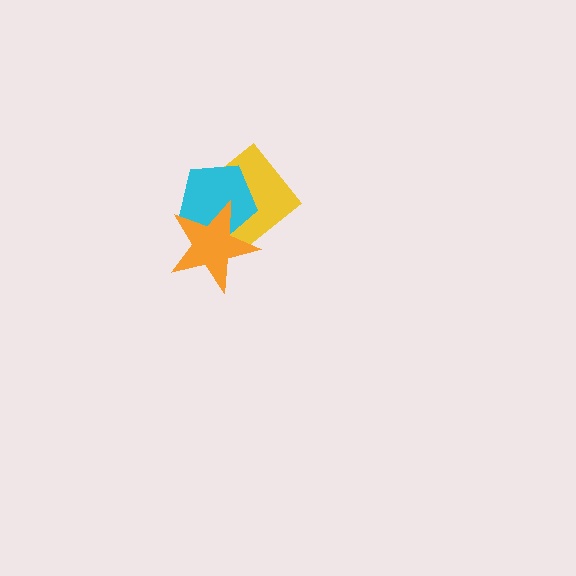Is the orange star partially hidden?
No, no other shape covers it.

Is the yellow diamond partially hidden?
Yes, it is partially covered by another shape.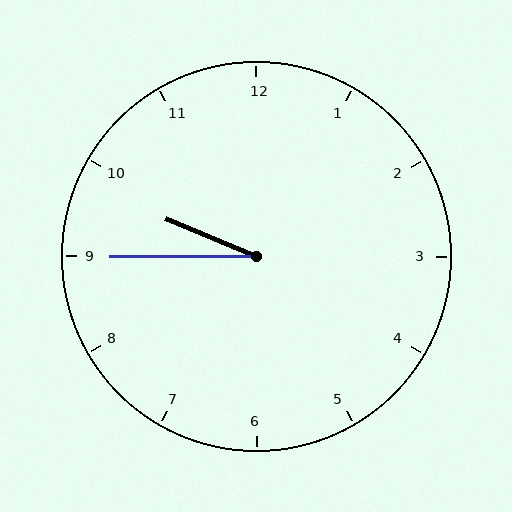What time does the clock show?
9:45.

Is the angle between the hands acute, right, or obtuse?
It is acute.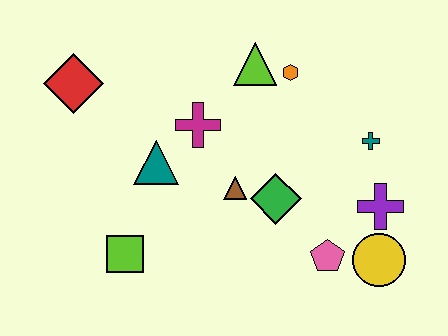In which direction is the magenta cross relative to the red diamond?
The magenta cross is to the right of the red diamond.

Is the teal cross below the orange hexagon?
Yes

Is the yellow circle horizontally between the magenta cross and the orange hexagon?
No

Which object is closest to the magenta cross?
The teal triangle is closest to the magenta cross.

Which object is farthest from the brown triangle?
The red diamond is farthest from the brown triangle.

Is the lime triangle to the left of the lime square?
No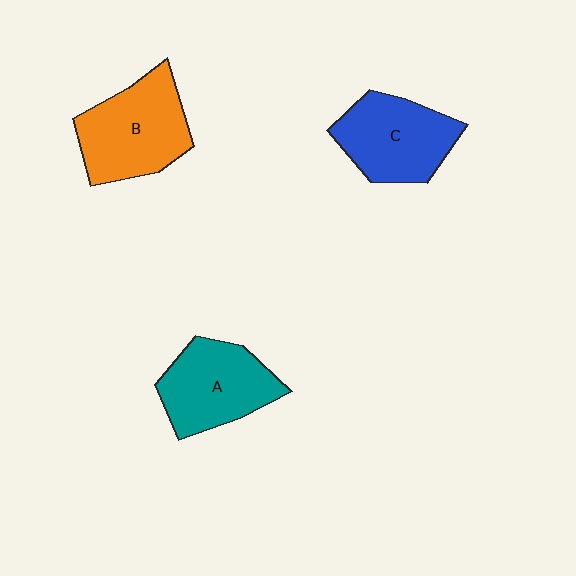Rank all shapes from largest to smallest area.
From largest to smallest: B (orange), C (blue), A (teal).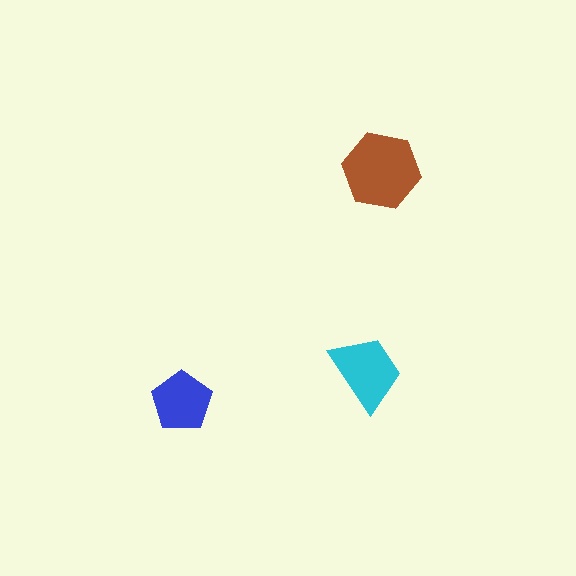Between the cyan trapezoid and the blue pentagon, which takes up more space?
The cyan trapezoid.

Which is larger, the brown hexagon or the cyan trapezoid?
The brown hexagon.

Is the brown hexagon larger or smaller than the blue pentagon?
Larger.